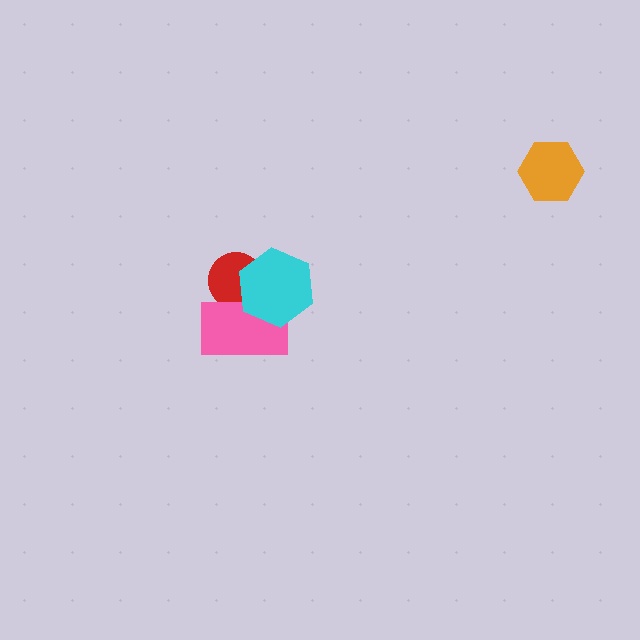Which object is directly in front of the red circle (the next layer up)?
The pink rectangle is directly in front of the red circle.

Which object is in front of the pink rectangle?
The cyan hexagon is in front of the pink rectangle.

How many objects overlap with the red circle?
2 objects overlap with the red circle.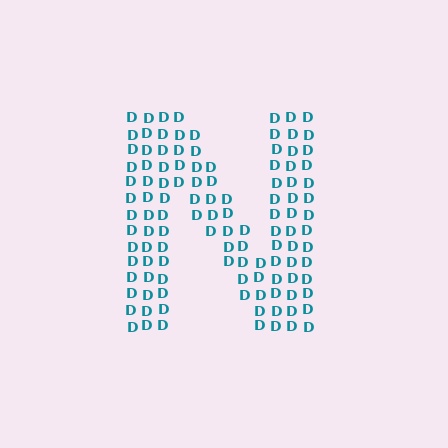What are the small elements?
The small elements are letter D's.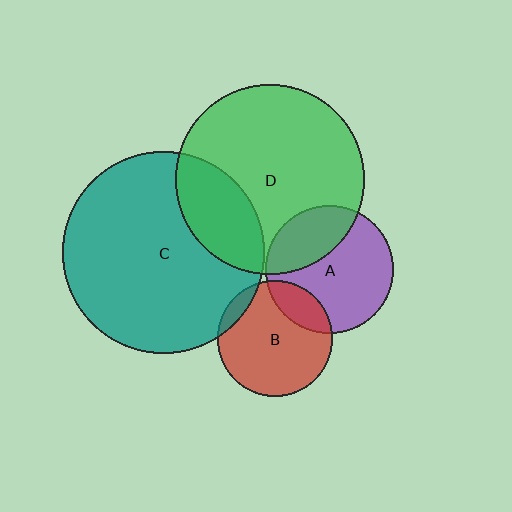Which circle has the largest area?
Circle C (teal).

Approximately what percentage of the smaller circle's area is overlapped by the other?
Approximately 20%.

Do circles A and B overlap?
Yes.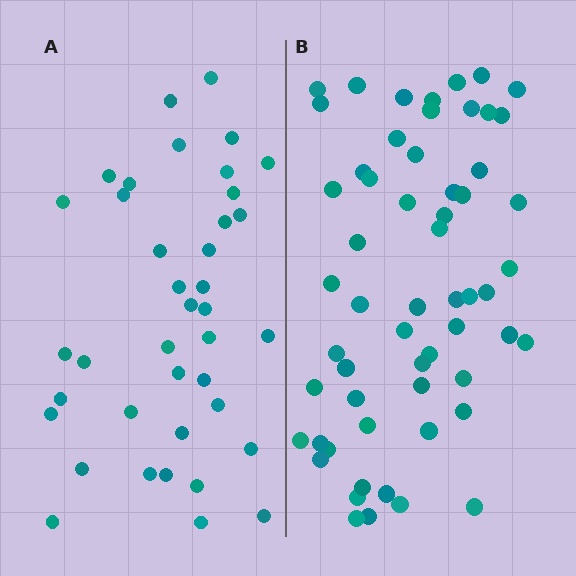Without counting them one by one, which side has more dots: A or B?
Region B (the right region) has more dots.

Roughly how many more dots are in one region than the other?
Region B has approximately 20 more dots than region A.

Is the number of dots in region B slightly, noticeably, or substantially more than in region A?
Region B has substantially more. The ratio is roughly 1.5 to 1.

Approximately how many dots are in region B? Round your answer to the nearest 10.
About 60 dots. (The exact count is 58, which rounds to 60.)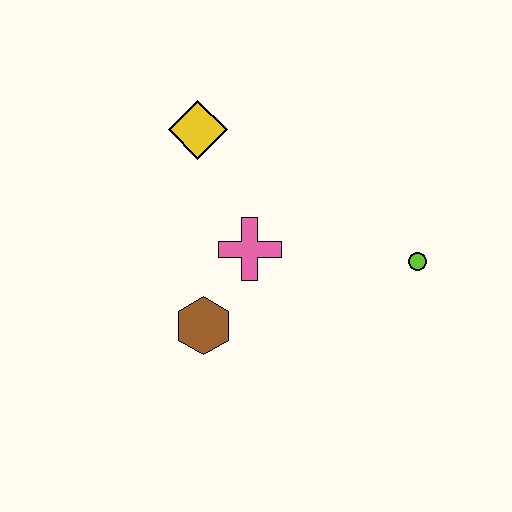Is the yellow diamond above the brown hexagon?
Yes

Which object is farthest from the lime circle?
The yellow diamond is farthest from the lime circle.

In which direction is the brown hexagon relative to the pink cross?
The brown hexagon is below the pink cross.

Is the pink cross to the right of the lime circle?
No